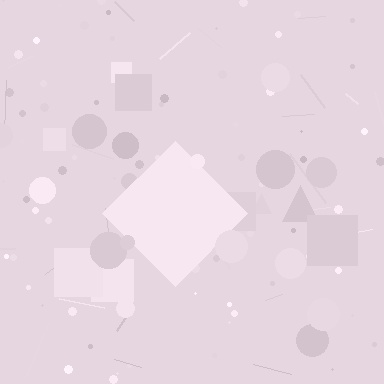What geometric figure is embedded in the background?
A diamond is embedded in the background.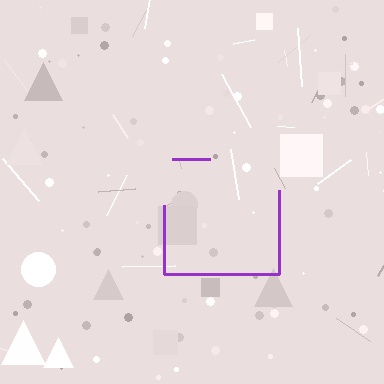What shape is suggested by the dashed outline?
The dashed outline suggests a square.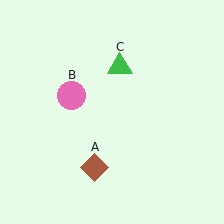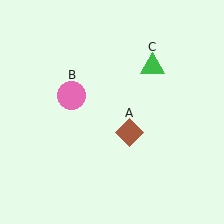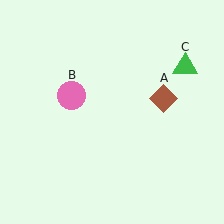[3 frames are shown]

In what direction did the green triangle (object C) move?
The green triangle (object C) moved right.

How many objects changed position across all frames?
2 objects changed position: brown diamond (object A), green triangle (object C).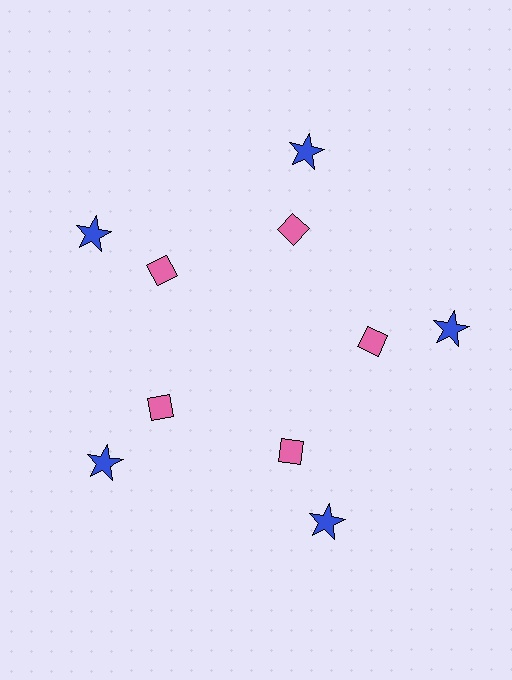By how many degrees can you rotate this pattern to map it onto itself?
The pattern maps onto itself every 72 degrees of rotation.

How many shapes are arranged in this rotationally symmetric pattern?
There are 10 shapes, arranged in 5 groups of 2.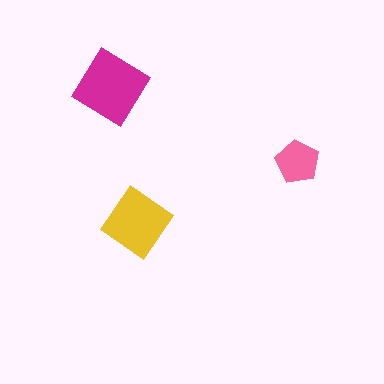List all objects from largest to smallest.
The magenta diamond, the yellow diamond, the pink pentagon.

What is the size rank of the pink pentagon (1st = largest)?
3rd.